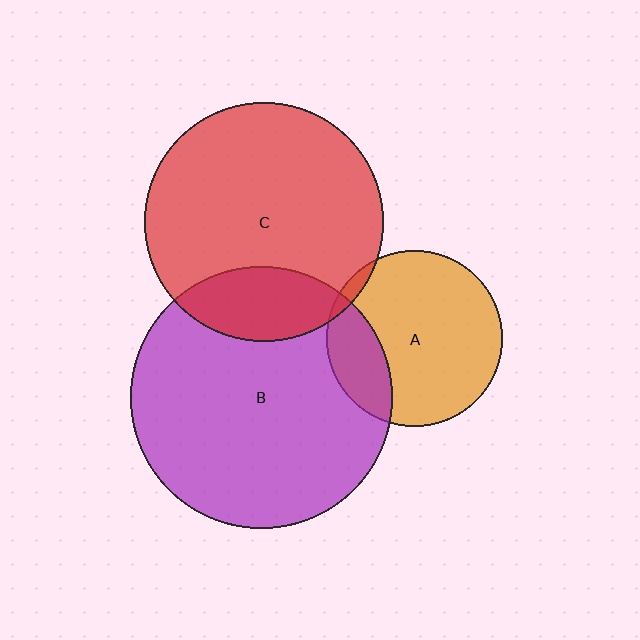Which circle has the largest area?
Circle B (purple).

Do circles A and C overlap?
Yes.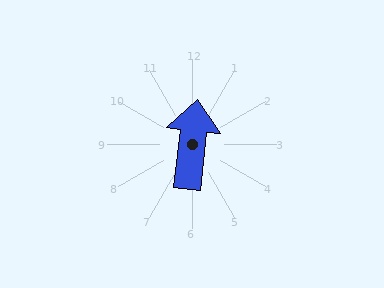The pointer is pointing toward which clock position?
Roughly 12 o'clock.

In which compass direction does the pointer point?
North.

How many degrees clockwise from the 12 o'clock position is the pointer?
Approximately 7 degrees.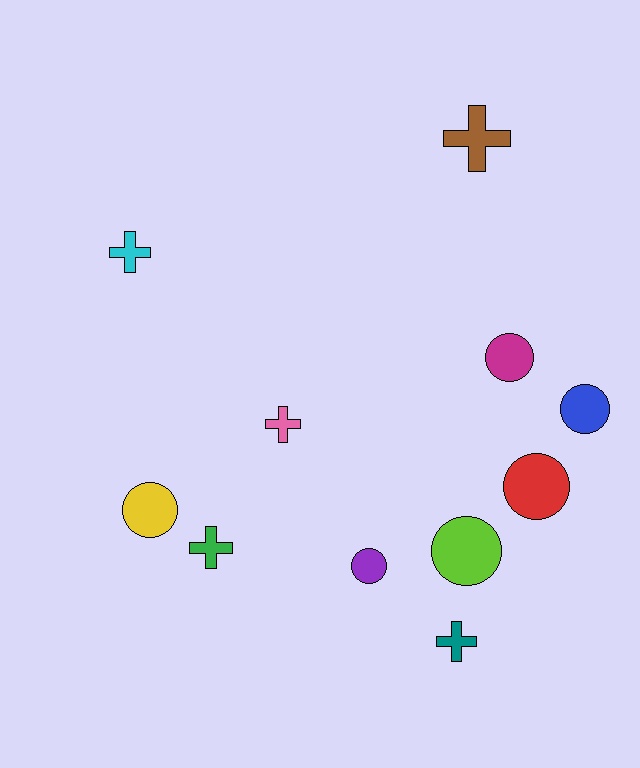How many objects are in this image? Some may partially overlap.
There are 11 objects.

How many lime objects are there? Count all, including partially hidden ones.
There is 1 lime object.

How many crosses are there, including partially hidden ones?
There are 5 crosses.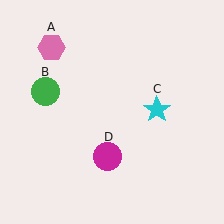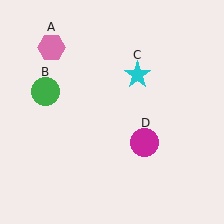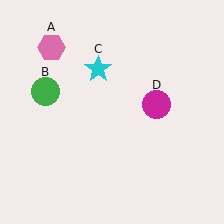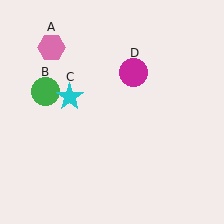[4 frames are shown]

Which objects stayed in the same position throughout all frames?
Pink hexagon (object A) and green circle (object B) remained stationary.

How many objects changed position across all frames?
2 objects changed position: cyan star (object C), magenta circle (object D).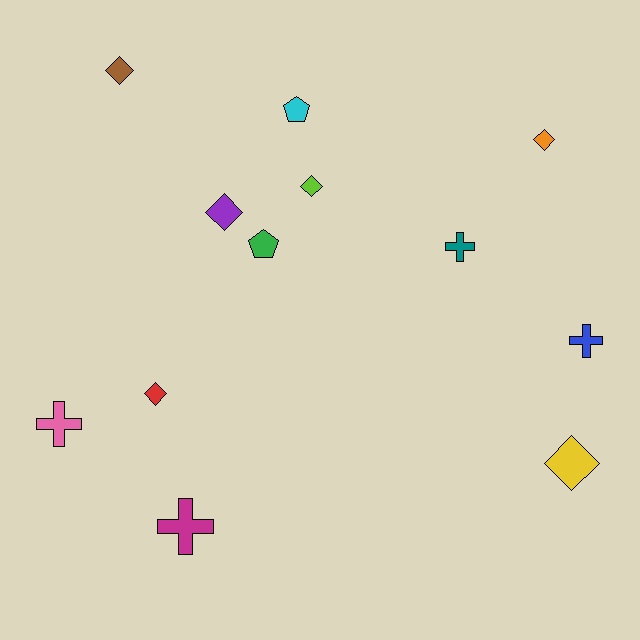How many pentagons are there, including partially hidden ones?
There are 2 pentagons.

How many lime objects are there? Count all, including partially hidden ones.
There is 1 lime object.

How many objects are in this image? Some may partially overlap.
There are 12 objects.